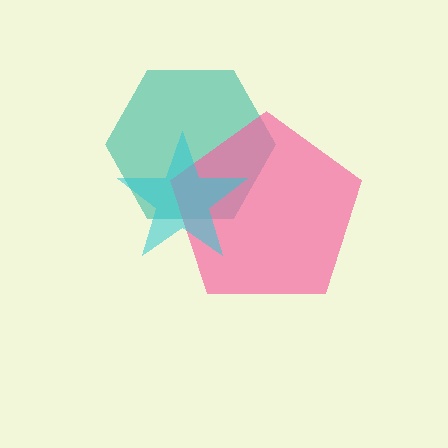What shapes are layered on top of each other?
The layered shapes are: a teal hexagon, a pink pentagon, a cyan star.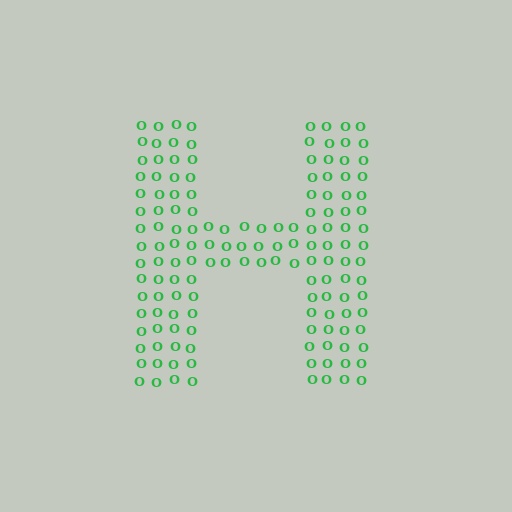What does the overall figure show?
The overall figure shows the letter H.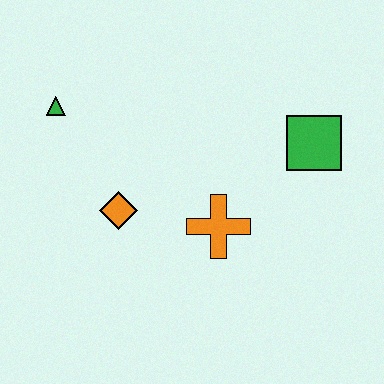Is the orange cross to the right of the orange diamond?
Yes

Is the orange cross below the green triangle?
Yes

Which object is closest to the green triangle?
The orange diamond is closest to the green triangle.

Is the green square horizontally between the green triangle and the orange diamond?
No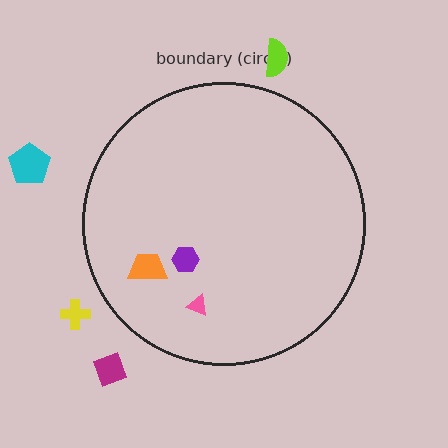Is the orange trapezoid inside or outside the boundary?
Inside.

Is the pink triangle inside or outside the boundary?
Inside.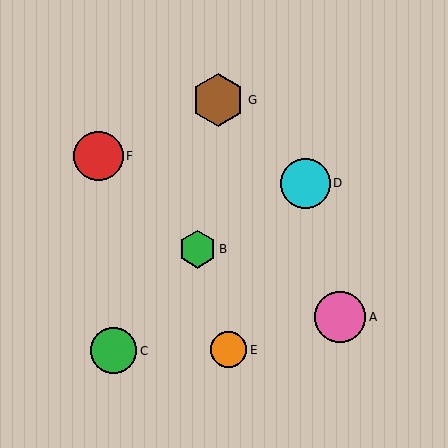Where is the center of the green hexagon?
The center of the green hexagon is at (197, 249).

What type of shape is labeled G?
Shape G is a brown hexagon.